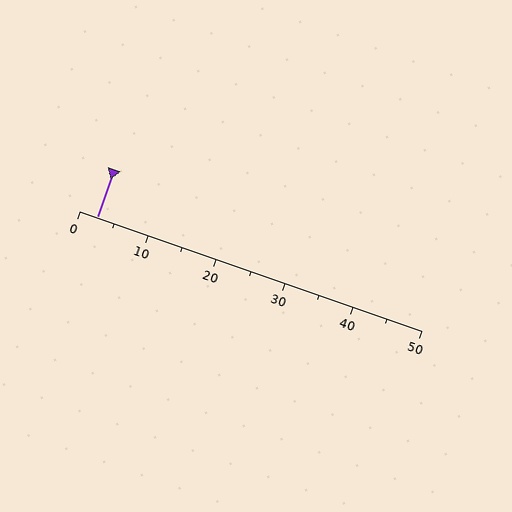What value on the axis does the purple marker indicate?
The marker indicates approximately 2.5.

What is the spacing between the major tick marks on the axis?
The major ticks are spaced 10 apart.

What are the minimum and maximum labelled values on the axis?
The axis runs from 0 to 50.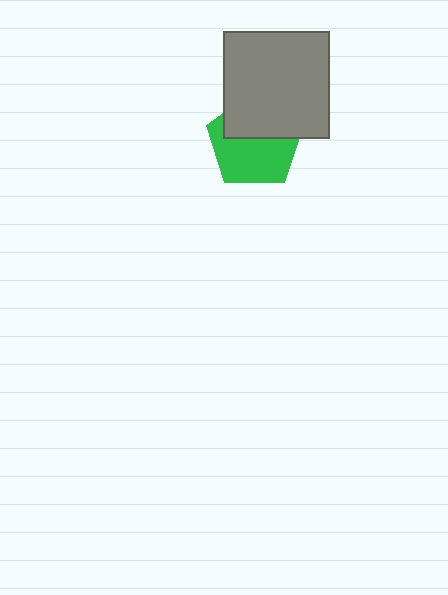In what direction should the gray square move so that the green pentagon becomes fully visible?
The gray square should move up. That is the shortest direction to clear the overlap and leave the green pentagon fully visible.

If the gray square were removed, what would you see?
You would see the complete green pentagon.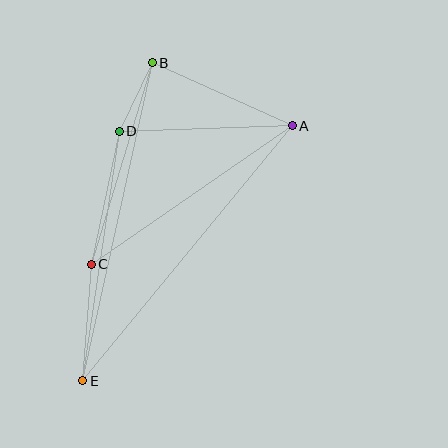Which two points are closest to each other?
Points B and D are closest to each other.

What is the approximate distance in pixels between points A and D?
The distance between A and D is approximately 173 pixels.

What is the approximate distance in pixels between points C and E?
The distance between C and E is approximately 116 pixels.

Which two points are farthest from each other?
Points A and E are farthest from each other.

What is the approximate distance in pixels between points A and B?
The distance between A and B is approximately 154 pixels.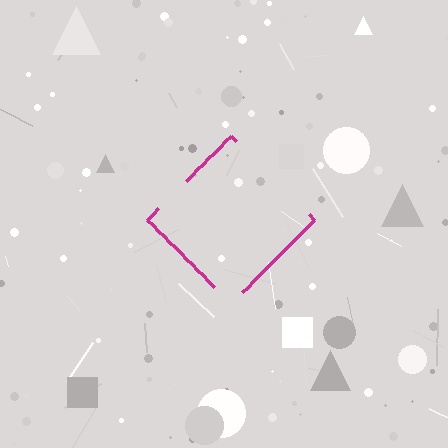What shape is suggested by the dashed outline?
The dashed outline suggests a diamond.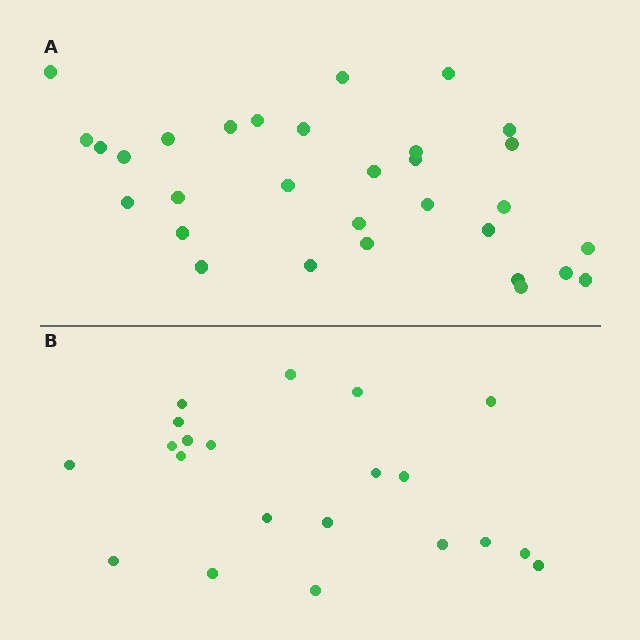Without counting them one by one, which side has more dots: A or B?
Region A (the top region) has more dots.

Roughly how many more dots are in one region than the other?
Region A has roughly 10 or so more dots than region B.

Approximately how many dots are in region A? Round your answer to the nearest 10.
About 30 dots. (The exact count is 31, which rounds to 30.)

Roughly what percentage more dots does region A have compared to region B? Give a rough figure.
About 50% more.